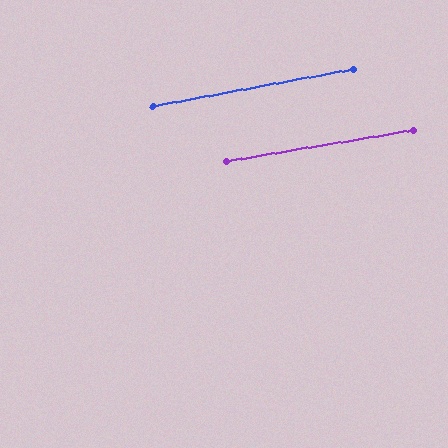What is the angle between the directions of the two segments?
Approximately 1 degree.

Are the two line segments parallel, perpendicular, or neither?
Parallel — their directions differ by only 0.7°.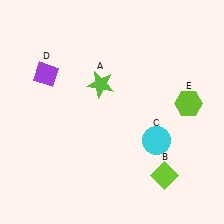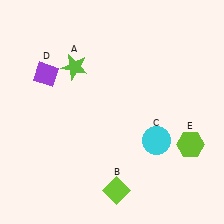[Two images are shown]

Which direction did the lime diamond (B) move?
The lime diamond (B) moved left.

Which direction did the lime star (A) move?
The lime star (A) moved left.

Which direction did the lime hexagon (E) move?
The lime hexagon (E) moved down.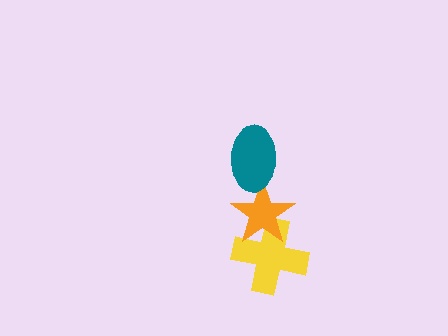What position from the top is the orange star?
The orange star is 2nd from the top.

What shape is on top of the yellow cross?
The orange star is on top of the yellow cross.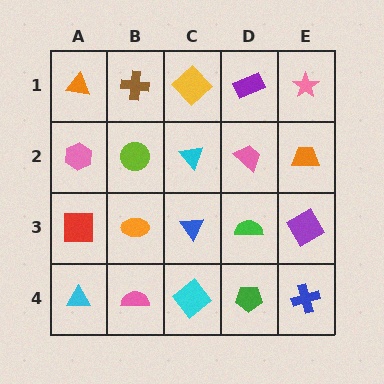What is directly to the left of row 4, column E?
A green pentagon.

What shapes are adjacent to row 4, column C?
A blue triangle (row 3, column C), a pink semicircle (row 4, column B), a green pentagon (row 4, column D).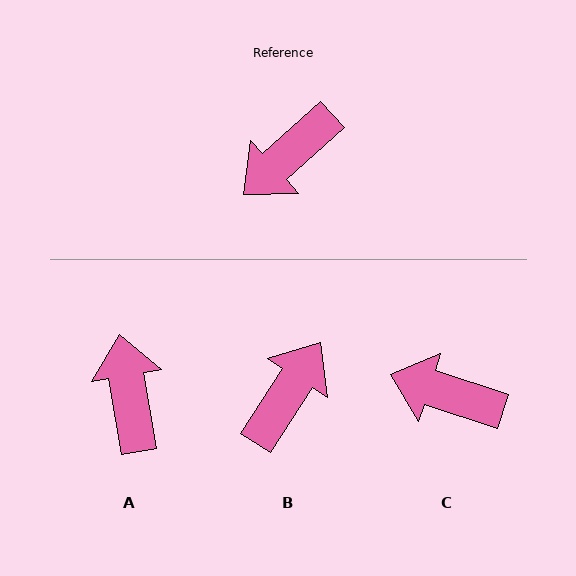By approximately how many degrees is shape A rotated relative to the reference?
Approximately 123 degrees clockwise.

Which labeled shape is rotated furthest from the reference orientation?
B, about 165 degrees away.